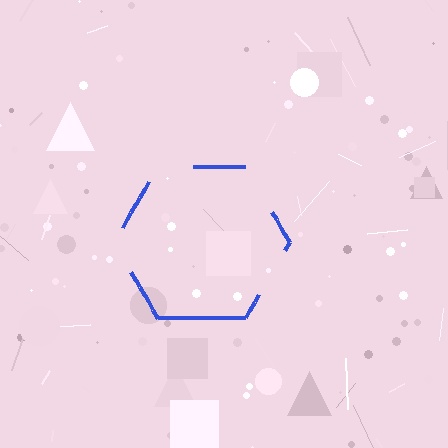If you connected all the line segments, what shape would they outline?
They would outline a hexagon.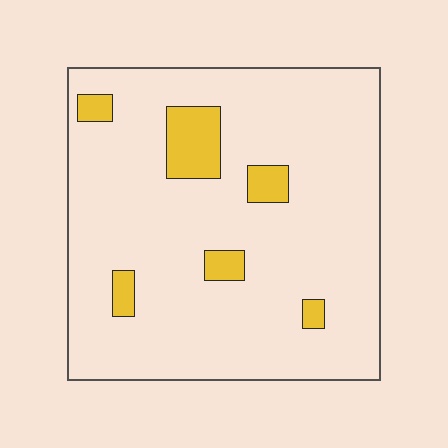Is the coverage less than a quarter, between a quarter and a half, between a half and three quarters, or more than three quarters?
Less than a quarter.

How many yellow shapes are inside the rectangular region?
6.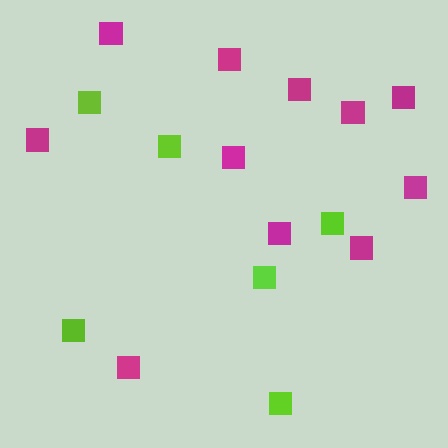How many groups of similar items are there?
There are 2 groups: one group of magenta squares (11) and one group of lime squares (6).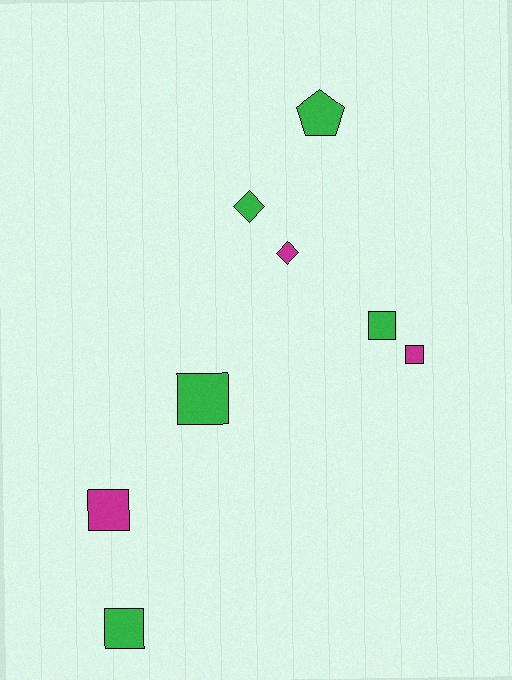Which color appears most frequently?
Green, with 5 objects.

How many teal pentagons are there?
There are no teal pentagons.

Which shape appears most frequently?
Square, with 5 objects.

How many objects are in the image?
There are 8 objects.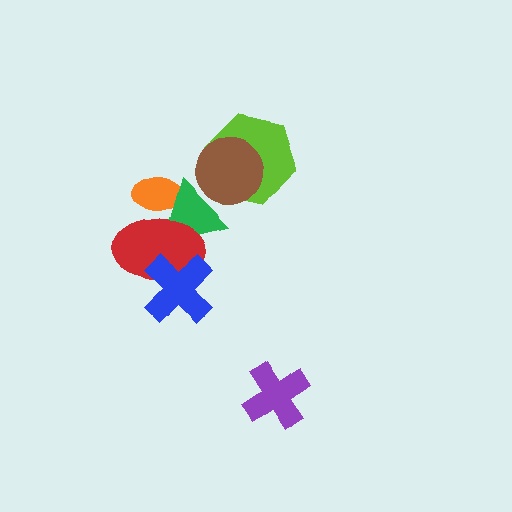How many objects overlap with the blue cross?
1 object overlaps with the blue cross.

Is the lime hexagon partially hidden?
Yes, it is partially covered by another shape.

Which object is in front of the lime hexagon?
The brown circle is in front of the lime hexagon.